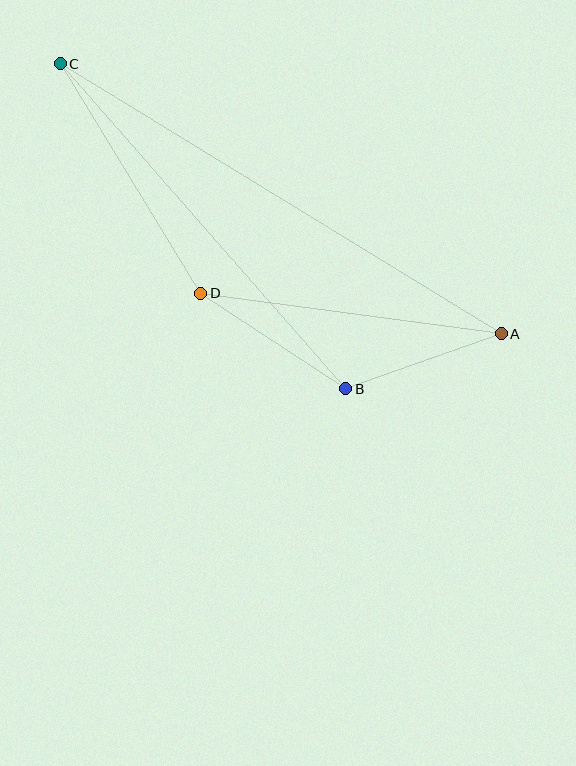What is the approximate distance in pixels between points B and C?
The distance between B and C is approximately 432 pixels.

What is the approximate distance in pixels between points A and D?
The distance between A and D is approximately 303 pixels.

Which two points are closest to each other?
Points A and B are closest to each other.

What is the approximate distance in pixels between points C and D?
The distance between C and D is approximately 269 pixels.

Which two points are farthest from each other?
Points A and C are farthest from each other.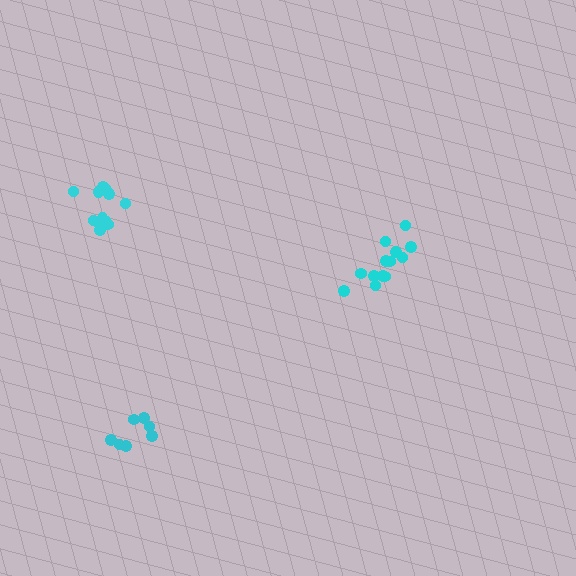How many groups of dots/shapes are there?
There are 3 groups.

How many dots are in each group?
Group 1: 13 dots, Group 2: 7 dots, Group 3: 13 dots (33 total).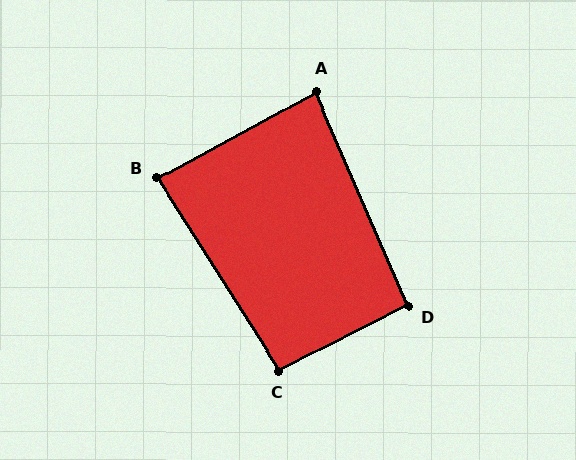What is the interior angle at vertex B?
Approximately 86 degrees (approximately right).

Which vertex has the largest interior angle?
C, at approximately 95 degrees.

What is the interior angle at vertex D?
Approximately 94 degrees (approximately right).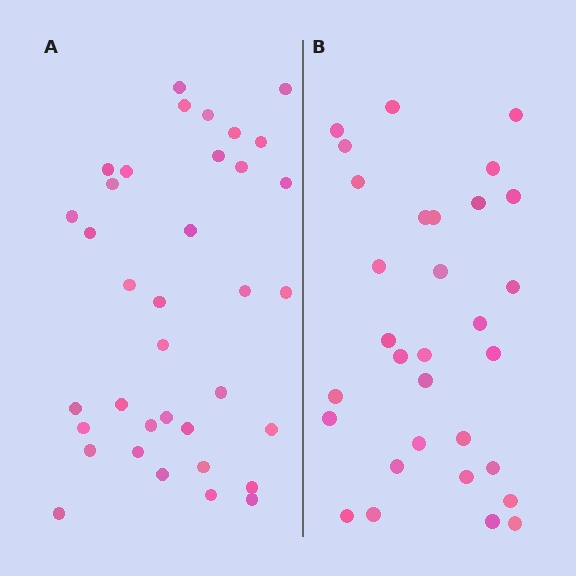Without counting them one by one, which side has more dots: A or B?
Region A (the left region) has more dots.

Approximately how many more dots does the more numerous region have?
Region A has about 5 more dots than region B.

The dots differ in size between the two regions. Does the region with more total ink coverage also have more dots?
No. Region B has more total ink coverage because its dots are larger, but region A actually contains more individual dots. Total area can be misleading — the number of items is what matters here.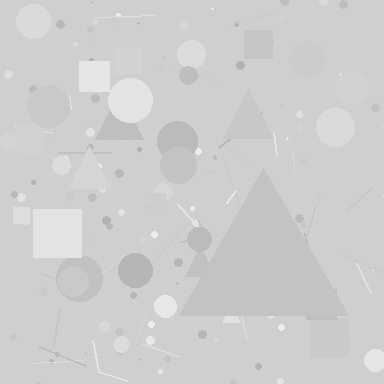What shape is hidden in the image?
A triangle is hidden in the image.